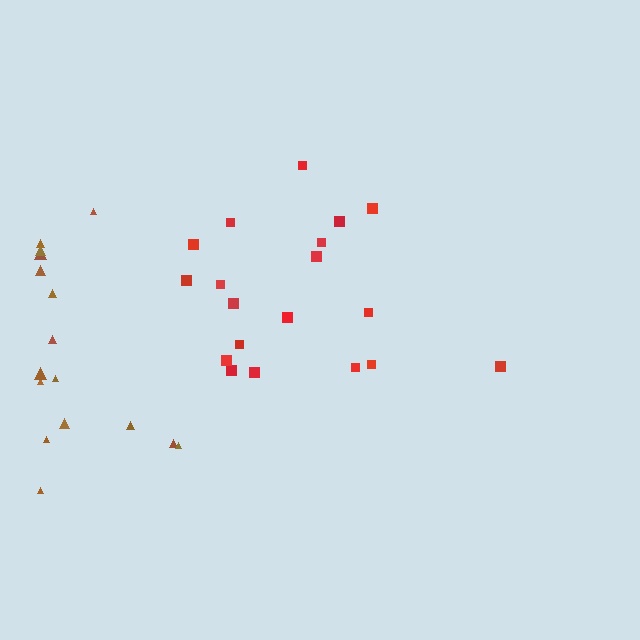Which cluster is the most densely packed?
Red.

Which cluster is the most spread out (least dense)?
Brown.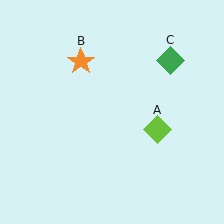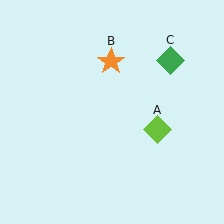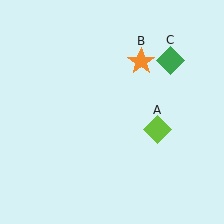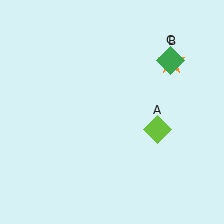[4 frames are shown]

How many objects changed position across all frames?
1 object changed position: orange star (object B).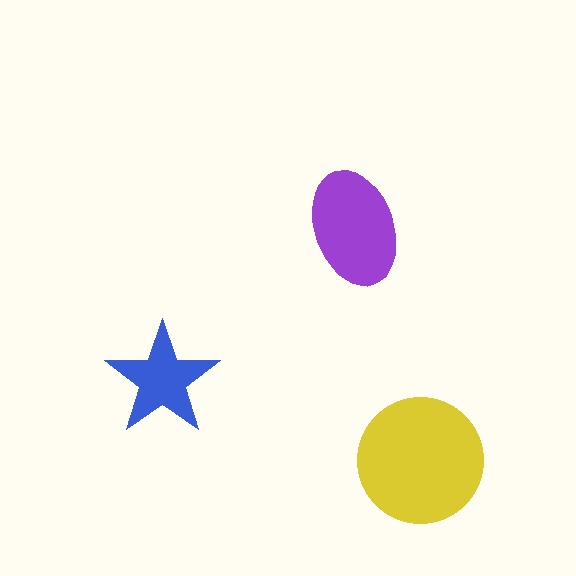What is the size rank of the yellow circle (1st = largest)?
1st.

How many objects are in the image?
There are 3 objects in the image.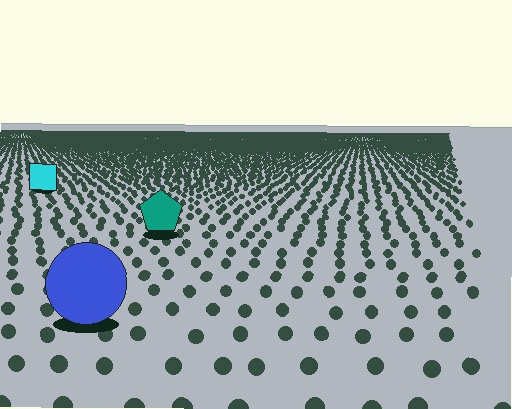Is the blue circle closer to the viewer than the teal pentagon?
Yes. The blue circle is closer — you can tell from the texture gradient: the ground texture is coarser near it.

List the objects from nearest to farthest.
From nearest to farthest: the blue circle, the teal pentagon, the cyan square.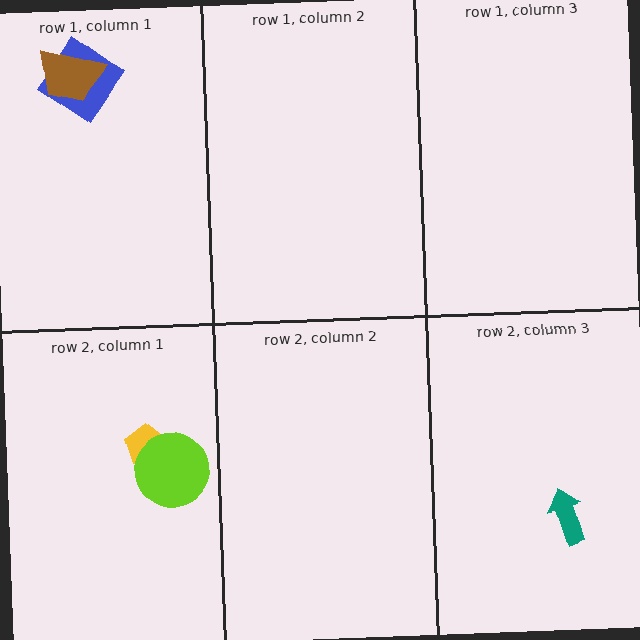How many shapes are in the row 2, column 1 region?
2.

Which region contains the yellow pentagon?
The row 2, column 1 region.